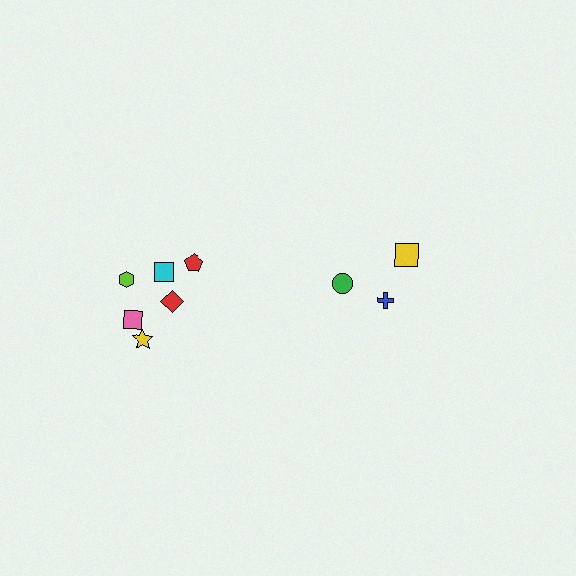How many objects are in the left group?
There are 6 objects.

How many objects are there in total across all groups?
There are 9 objects.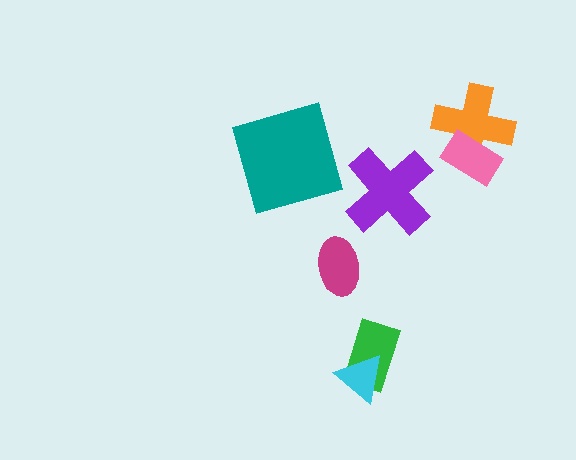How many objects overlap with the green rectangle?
1 object overlaps with the green rectangle.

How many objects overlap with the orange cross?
1 object overlaps with the orange cross.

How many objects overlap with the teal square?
0 objects overlap with the teal square.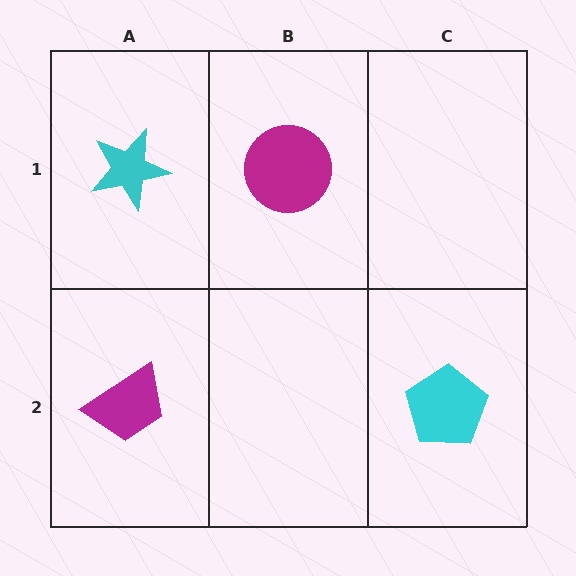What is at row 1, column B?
A magenta circle.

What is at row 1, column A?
A cyan star.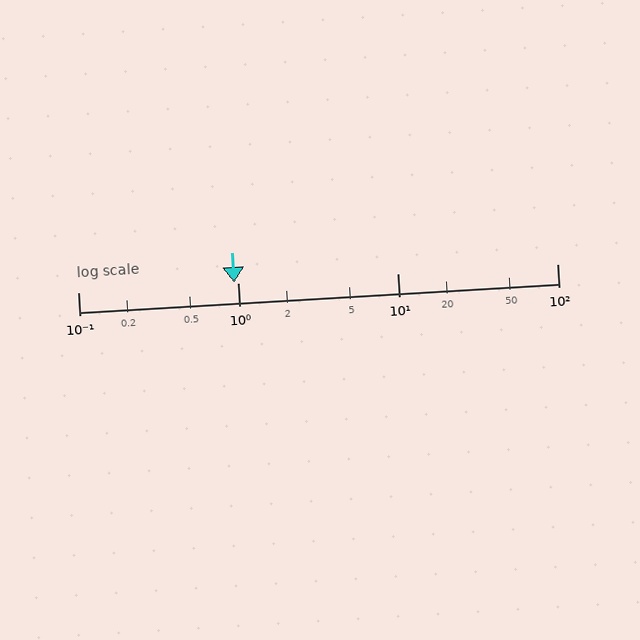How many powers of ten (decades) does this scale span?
The scale spans 3 decades, from 0.1 to 100.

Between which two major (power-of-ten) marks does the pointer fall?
The pointer is between 0.1 and 1.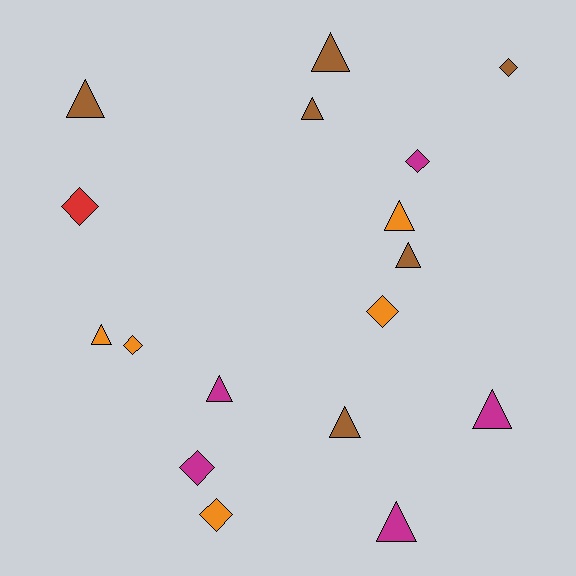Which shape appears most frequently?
Triangle, with 10 objects.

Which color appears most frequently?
Brown, with 6 objects.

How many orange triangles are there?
There are 2 orange triangles.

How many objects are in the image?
There are 17 objects.